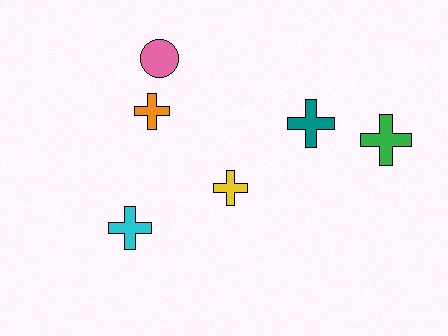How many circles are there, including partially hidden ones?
There is 1 circle.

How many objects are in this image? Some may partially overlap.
There are 6 objects.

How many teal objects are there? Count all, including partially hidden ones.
There is 1 teal object.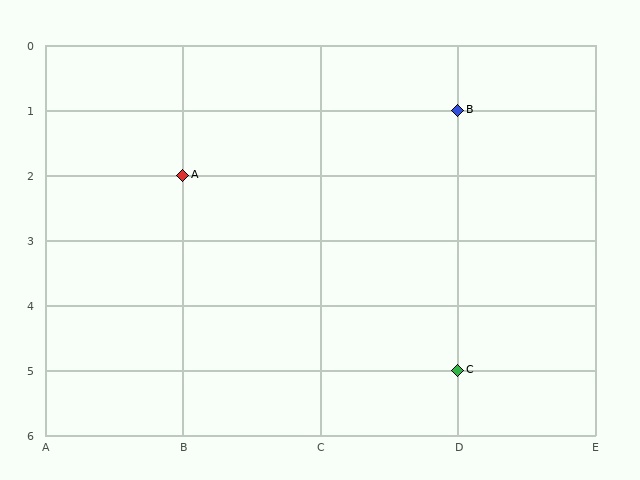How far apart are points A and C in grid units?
Points A and C are 2 columns and 3 rows apart (about 3.6 grid units diagonally).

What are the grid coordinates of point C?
Point C is at grid coordinates (D, 5).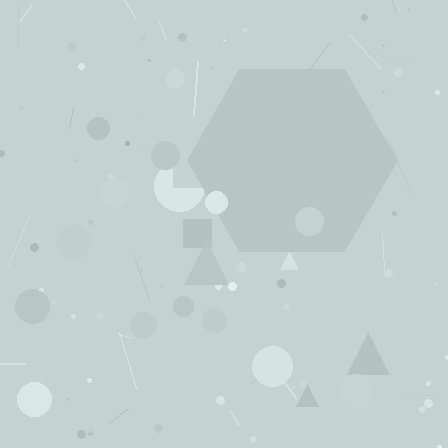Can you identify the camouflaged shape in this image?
The camouflaged shape is a hexagon.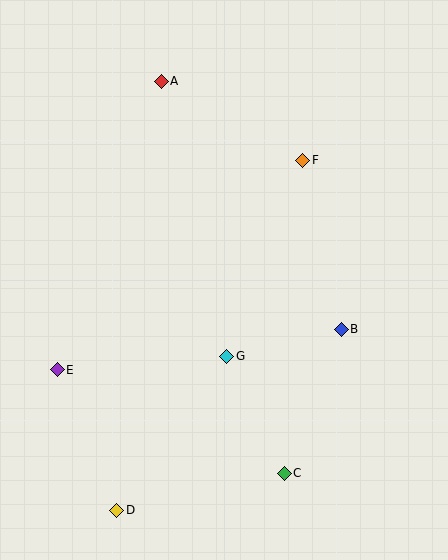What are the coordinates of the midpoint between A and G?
The midpoint between A and G is at (194, 219).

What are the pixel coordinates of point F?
Point F is at (303, 160).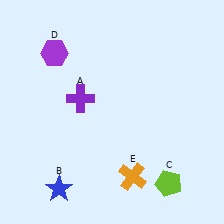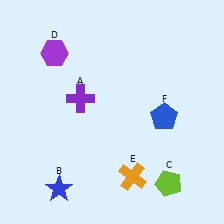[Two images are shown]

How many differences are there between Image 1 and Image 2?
There is 1 difference between the two images.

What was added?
A blue pentagon (F) was added in Image 2.